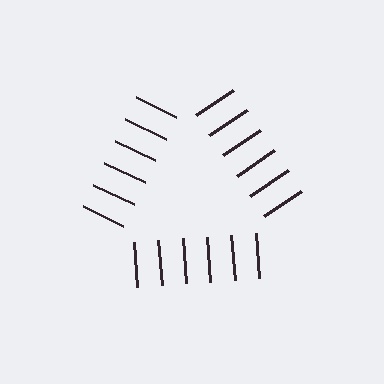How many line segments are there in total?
18 — 6 along each of the 3 edges.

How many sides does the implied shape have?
3 sides — the line-ends trace a triangle.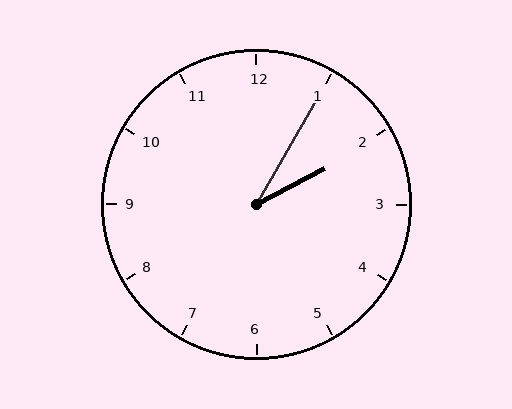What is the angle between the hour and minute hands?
Approximately 32 degrees.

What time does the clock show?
2:05.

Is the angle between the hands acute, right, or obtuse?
It is acute.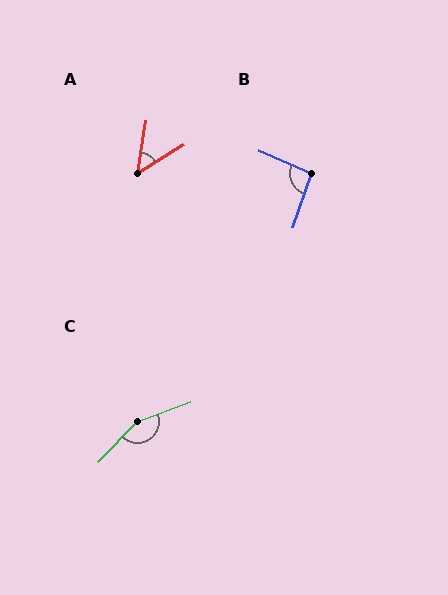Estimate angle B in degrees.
Approximately 94 degrees.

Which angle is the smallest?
A, at approximately 49 degrees.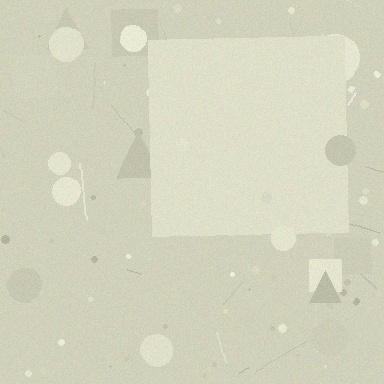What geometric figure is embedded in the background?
A square is embedded in the background.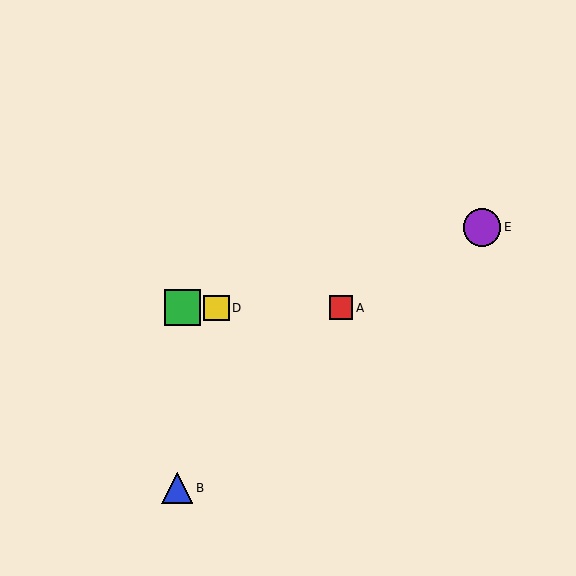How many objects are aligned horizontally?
3 objects (A, C, D) are aligned horizontally.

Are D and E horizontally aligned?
No, D is at y≈308 and E is at y≈227.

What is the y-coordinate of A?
Object A is at y≈308.